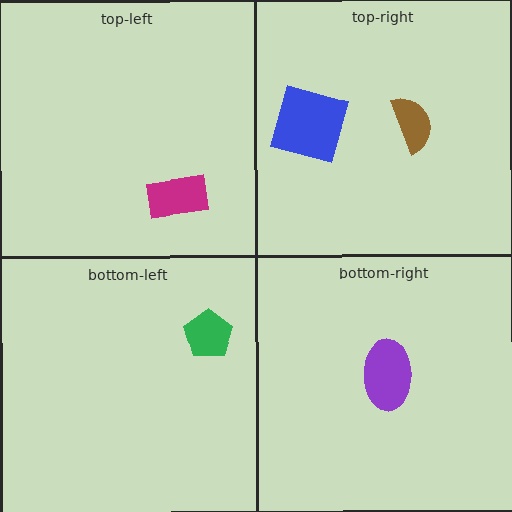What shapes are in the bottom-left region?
The green pentagon.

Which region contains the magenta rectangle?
The top-left region.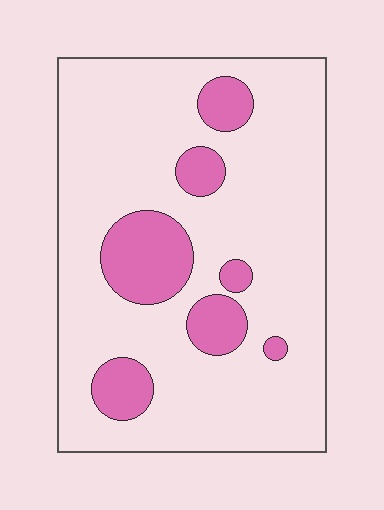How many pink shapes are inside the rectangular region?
7.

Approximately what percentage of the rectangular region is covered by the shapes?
Approximately 20%.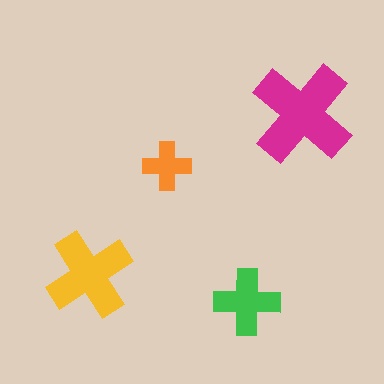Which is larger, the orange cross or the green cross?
The green one.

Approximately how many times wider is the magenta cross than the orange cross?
About 2 times wider.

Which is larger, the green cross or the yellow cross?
The yellow one.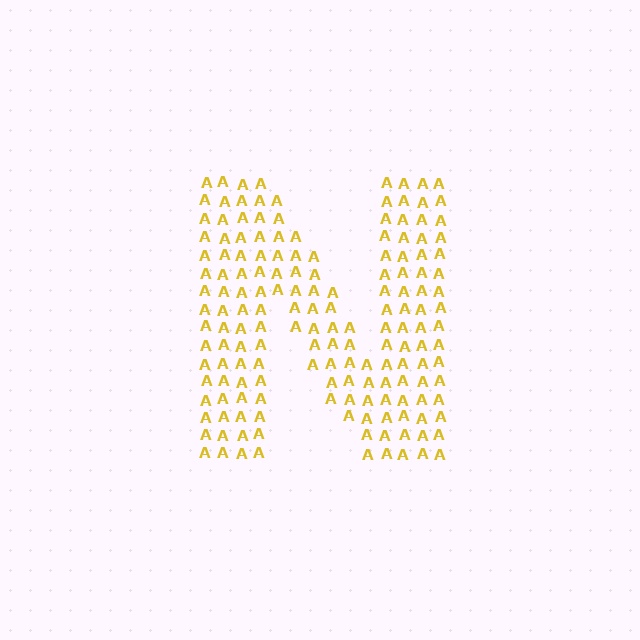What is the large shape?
The large shape is the letter N.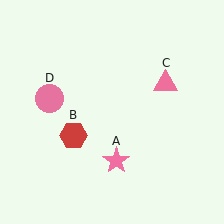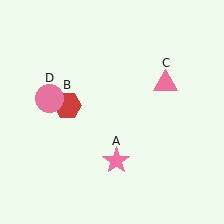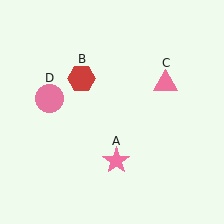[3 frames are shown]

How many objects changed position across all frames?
1 object changed position: red hexagon (object B).